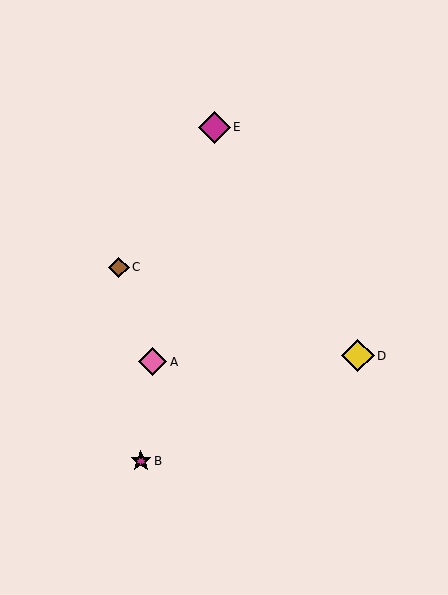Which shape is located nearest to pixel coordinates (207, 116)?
The magenta diamond (labeled E) at (214, 127) is nearest to that location.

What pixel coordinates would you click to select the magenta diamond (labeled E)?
Click at (214, 127) to select the magenta diamond E.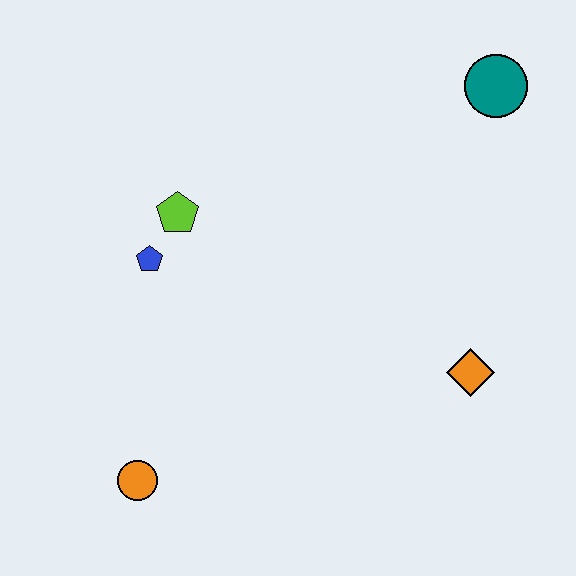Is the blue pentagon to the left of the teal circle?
Yes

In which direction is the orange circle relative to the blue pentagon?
The orange circle is below the blue pentagon.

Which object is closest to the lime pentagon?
The blue pentagon is closest to the lime pentagon.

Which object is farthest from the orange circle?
The teal circle is farthest from the orange circle.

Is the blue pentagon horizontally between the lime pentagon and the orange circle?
Yes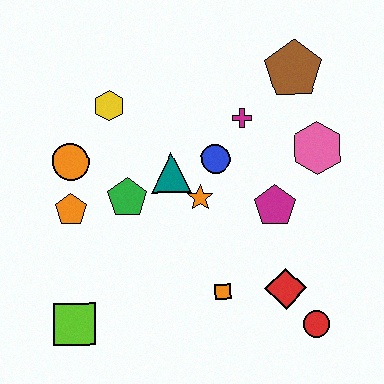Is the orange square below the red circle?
No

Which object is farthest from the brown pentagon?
The lime square is farthest from the brown pentagon.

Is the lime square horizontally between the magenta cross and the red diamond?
No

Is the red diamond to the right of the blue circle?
Yes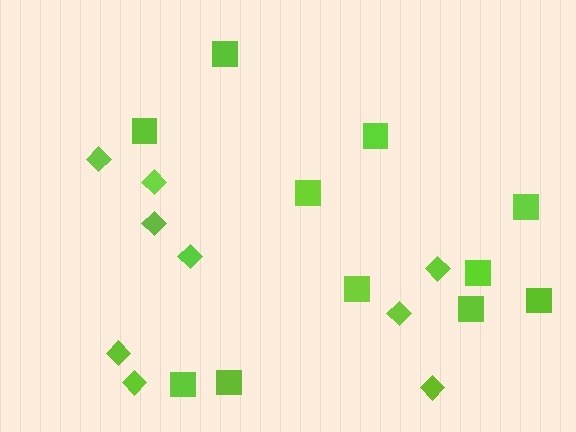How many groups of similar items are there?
There are 2 groups: one group of squares (11) and one group of diamonds (9).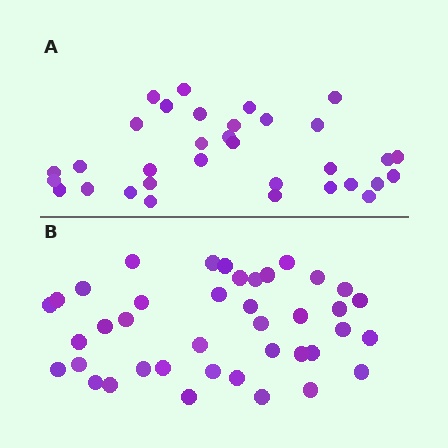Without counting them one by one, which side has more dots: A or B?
Region B (the bottom region) has more dots.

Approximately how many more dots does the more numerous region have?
Region B has roughly 8 or so more dots than region A.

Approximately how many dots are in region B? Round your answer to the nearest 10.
About 40 dots.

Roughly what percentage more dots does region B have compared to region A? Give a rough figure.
About 20% more.